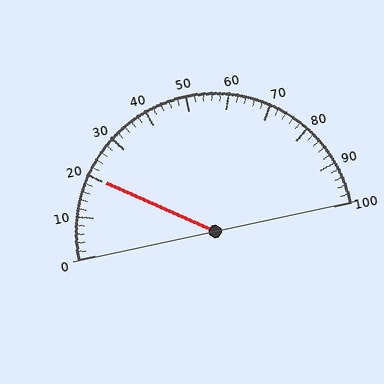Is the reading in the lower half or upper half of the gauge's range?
The reading is in the lower half of the range (0 to 100).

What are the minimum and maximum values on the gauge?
The gauge ranges from 0 to 100.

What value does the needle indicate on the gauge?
The needle indicates approximately 20.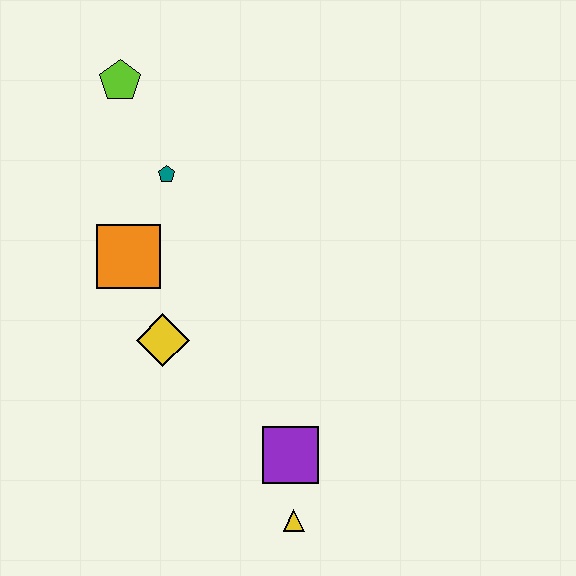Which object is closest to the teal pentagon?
The orange square is closest to the teal pentagon.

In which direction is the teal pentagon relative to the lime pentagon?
The teal pentagon is below the lime pentagon.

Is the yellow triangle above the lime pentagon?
No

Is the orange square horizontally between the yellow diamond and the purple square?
No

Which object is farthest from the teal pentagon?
The yellow triangle is farthest from the teal pentagon.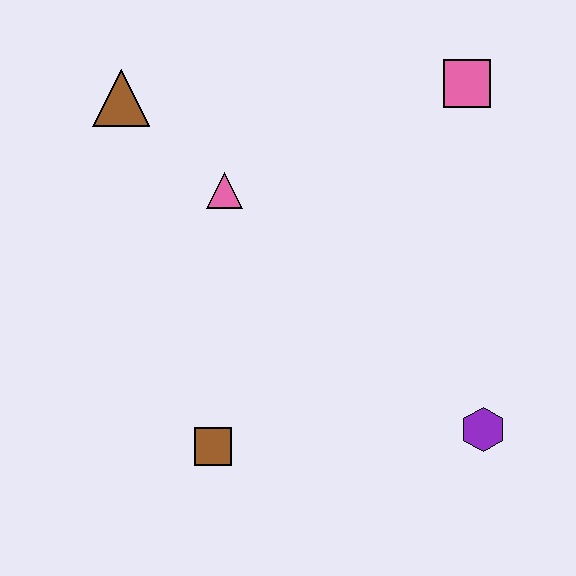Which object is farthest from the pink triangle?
The purple hexagon is farthest from the pink triangle.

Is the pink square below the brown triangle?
No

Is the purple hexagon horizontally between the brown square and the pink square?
No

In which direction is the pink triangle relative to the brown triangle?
The pink triangle is to the right of the brown triangle.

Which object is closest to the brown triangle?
The pink triangle is closest to the brown triangle.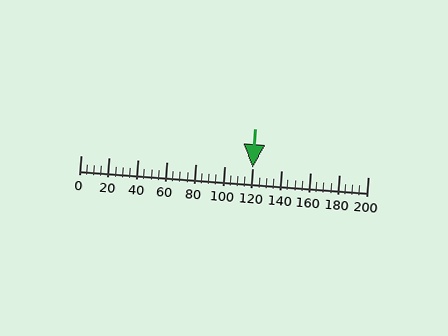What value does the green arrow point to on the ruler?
The green arrow points to approximately 120.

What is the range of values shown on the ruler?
The ruler shows values from 0 to 200.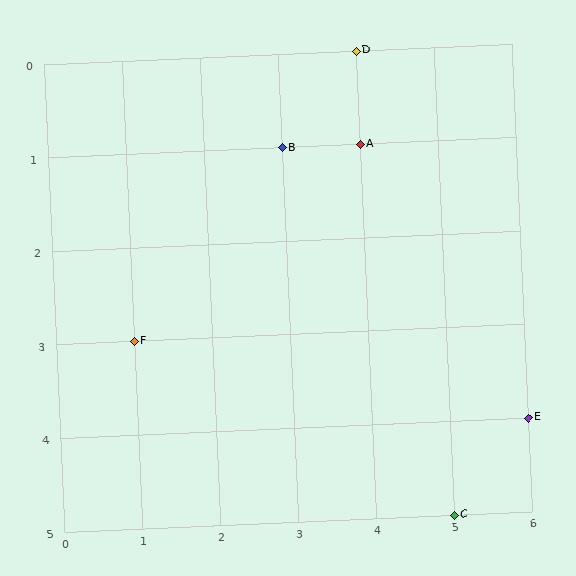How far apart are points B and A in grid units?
Points B and A are 1 column apart.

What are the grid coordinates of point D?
Point D is at grid coordinates (4, 0).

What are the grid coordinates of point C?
Point C is at grid coordinates (5, 5).